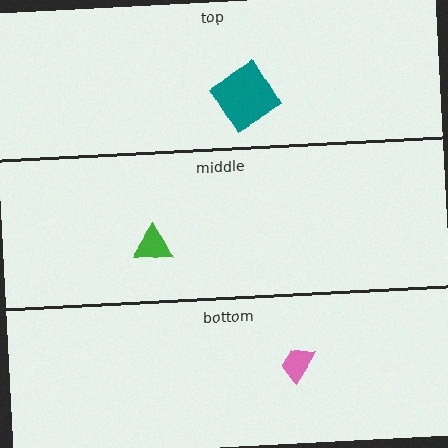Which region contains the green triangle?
The middle region.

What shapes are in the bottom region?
The pink trapezoid.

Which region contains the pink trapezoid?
The bottom region.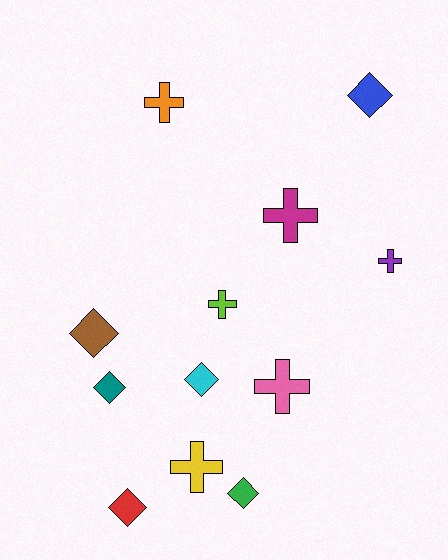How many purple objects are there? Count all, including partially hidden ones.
There is 1 purple object.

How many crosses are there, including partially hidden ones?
There are 6 crosses.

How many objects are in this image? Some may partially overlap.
There are 12 objects.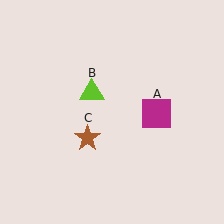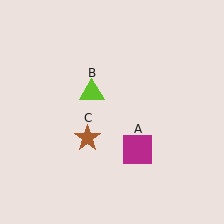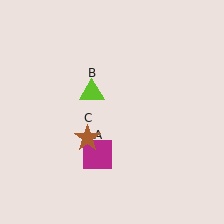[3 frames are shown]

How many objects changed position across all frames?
1 object changed position: magenta square (object A).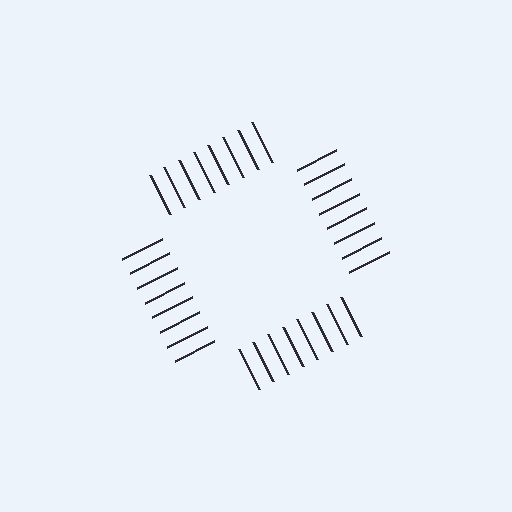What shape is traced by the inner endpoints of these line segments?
An illusory square — the line segments terminate on its edges but no continuous stroke is drawn.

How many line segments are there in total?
32 — 8 along each of the 4 edges.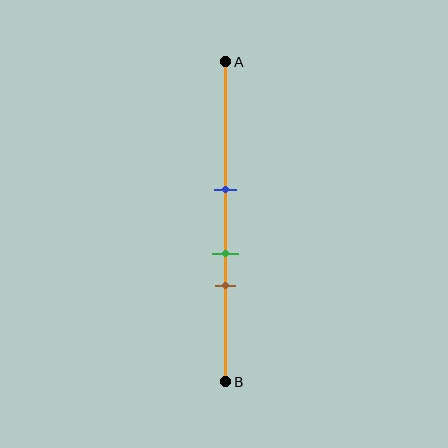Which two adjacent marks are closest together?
The green and brown marks are the closest adjacent pair.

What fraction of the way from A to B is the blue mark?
The blue mark is approximately 40% (0.4) of the way from A to B.